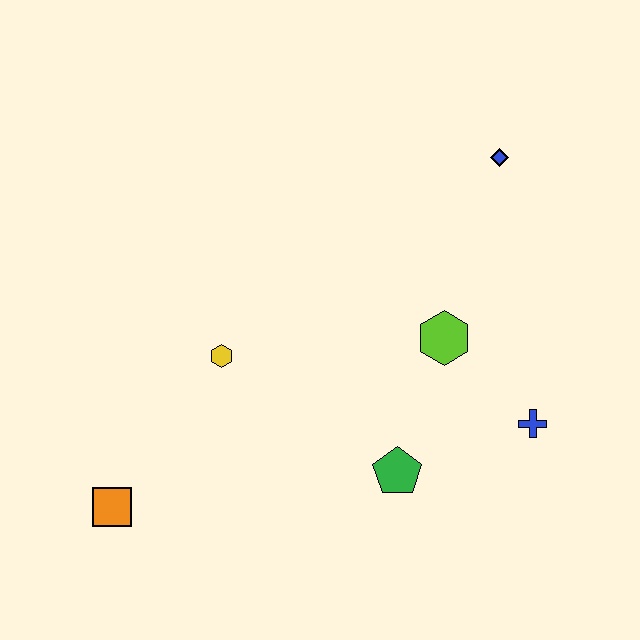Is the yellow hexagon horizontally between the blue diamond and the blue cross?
No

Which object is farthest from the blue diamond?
The orange square is farthest from the blue diamond.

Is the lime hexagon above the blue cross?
Yes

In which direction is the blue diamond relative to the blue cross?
The blue diamond is above the blue cross.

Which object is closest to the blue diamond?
The lime hexagon is closest to the blue diamond.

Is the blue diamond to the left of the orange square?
No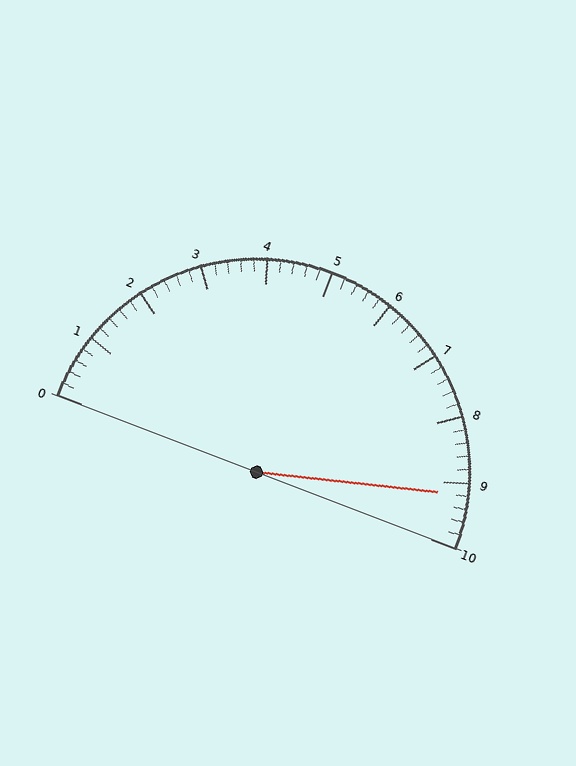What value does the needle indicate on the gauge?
The needle indicates approximately 9.2.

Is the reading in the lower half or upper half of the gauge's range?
The reading is in the upper half of the range (0 to 10).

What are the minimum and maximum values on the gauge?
The gauge ranges from 0 to 10.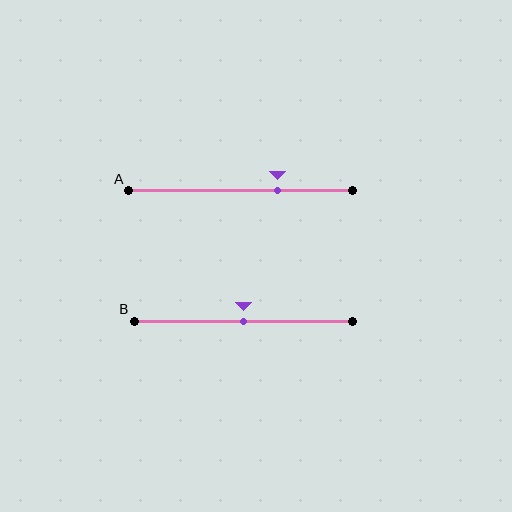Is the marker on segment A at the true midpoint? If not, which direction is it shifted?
No, the marker on segment A is shifted to the right by about 17% of the segment length.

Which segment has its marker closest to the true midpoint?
Segment B has its marker closest to the true midpoint.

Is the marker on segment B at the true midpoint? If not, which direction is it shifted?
Yes, the marker on segment B is at the true midpoint.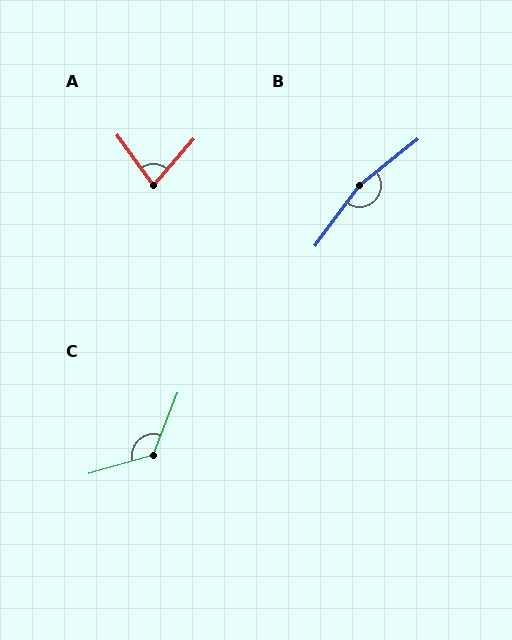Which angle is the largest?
B, at approximately 165 degrees.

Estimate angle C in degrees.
Approximately 127 degrees.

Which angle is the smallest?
A, at approximately 77 degrees.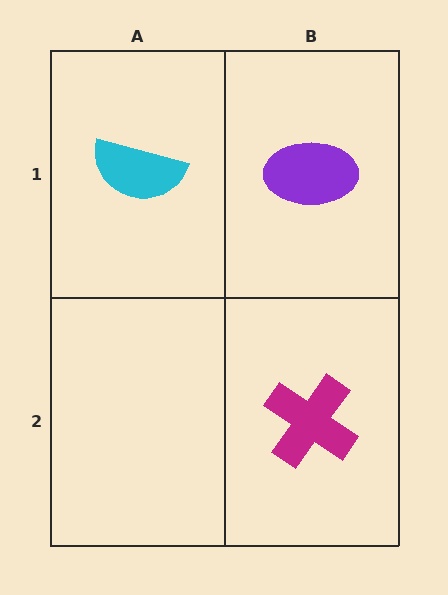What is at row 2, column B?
A magenta cross.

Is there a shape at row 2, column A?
No, that cell is empty.